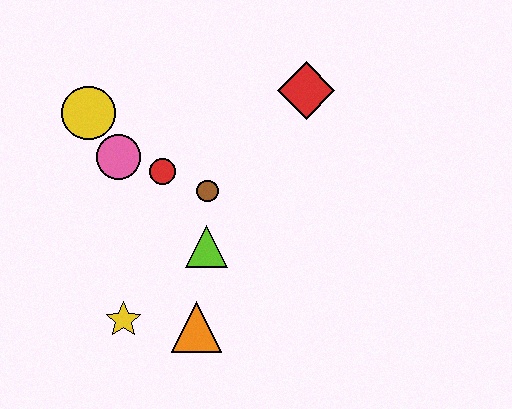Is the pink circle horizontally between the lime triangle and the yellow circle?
Yes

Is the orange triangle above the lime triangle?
No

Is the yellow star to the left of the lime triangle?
Yes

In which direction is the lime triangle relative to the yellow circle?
The lime triangle is below the yellow circle.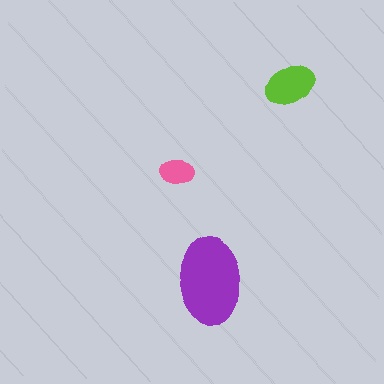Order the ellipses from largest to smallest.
the purple one, the lime one, the pink one.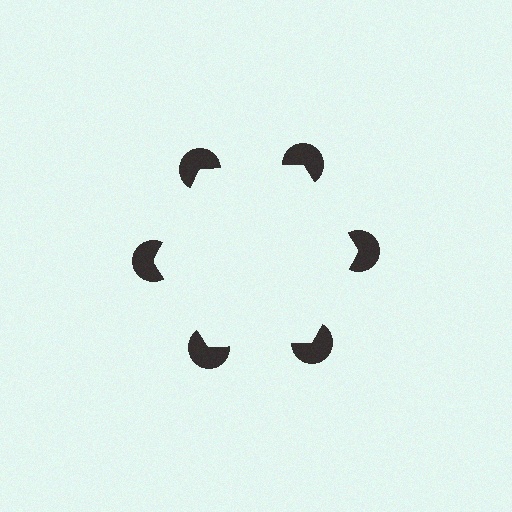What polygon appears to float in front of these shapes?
An illusory hexagon — its edges are inferred from the aligned wedge cuts in the pac-man discs, not physically drawn.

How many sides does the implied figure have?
6 sides.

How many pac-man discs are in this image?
There are 6 — one at each vertex of the illusory hexagon.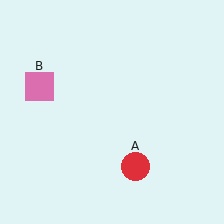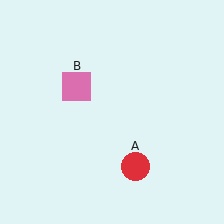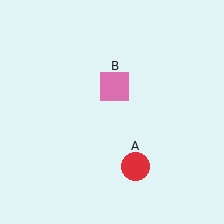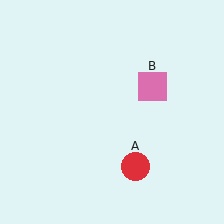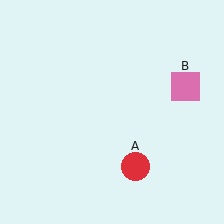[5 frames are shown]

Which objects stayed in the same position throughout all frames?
Red circle (object A) remained stationary.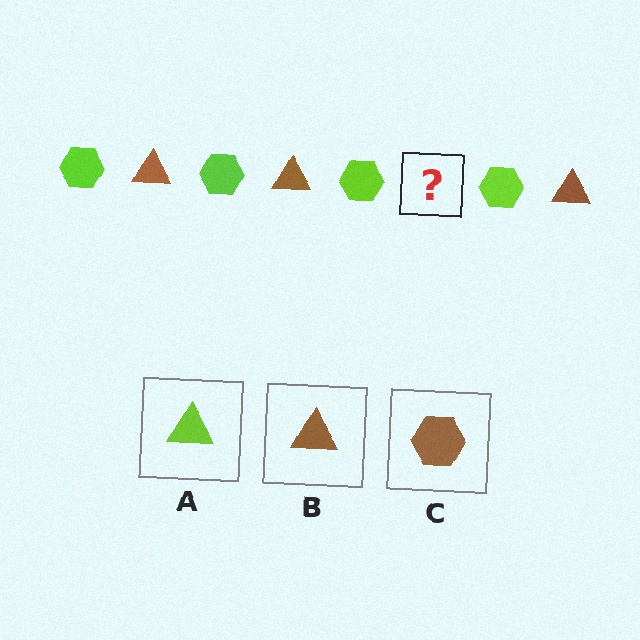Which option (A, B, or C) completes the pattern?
B.